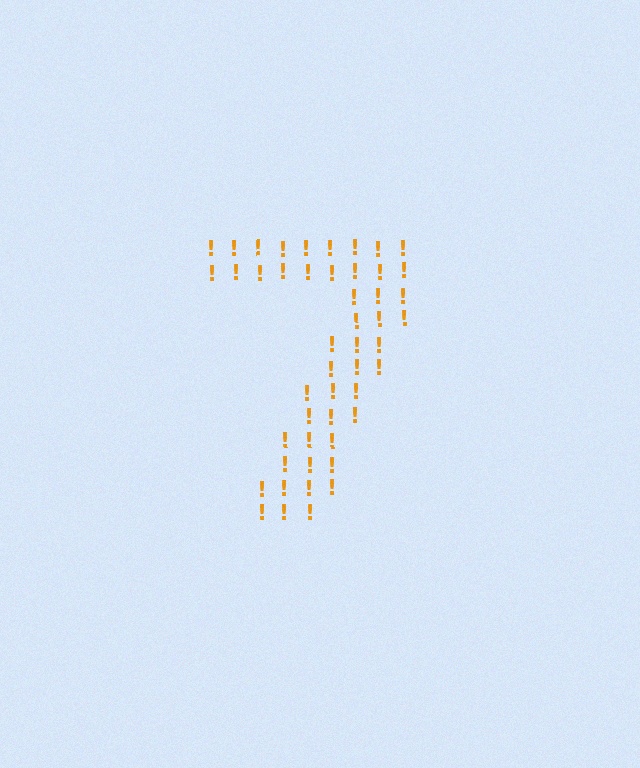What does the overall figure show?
The overall figure shows the digit 7.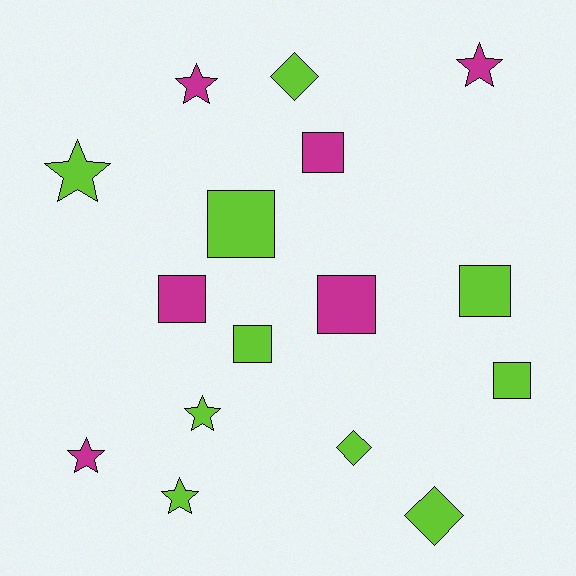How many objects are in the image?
There are 16 objects.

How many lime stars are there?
There are 3 lime stars.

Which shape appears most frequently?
Square, with 7 objects.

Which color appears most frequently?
Lime, with 10 objects.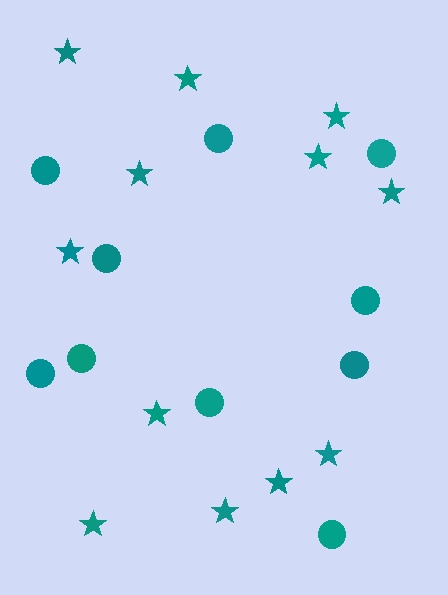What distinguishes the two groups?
There are 2 groups: one group of circles (10) and one group of stars (12).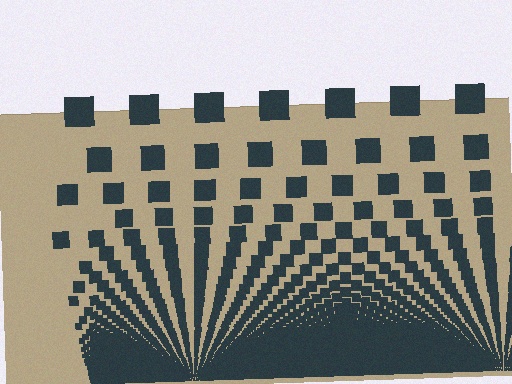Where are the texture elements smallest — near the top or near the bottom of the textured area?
Near the bottom.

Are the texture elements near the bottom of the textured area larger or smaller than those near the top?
Smaller. The gradient is inverted — elements near the bottom are smaller and denser.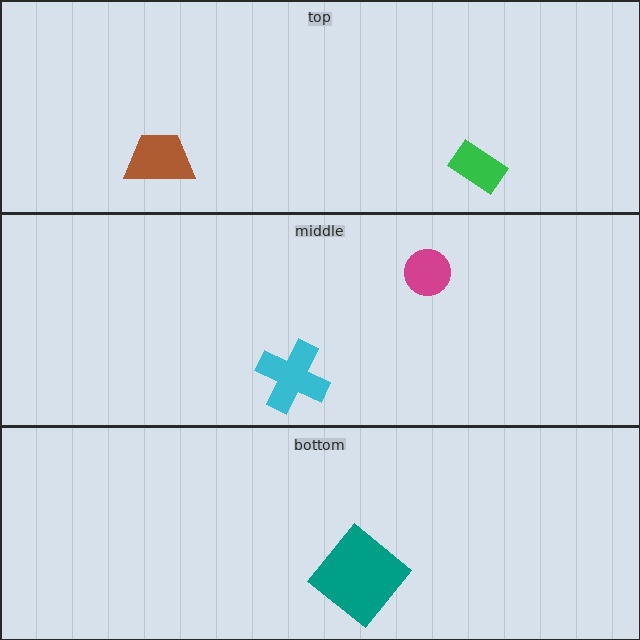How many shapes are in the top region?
2.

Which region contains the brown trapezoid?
The top region.